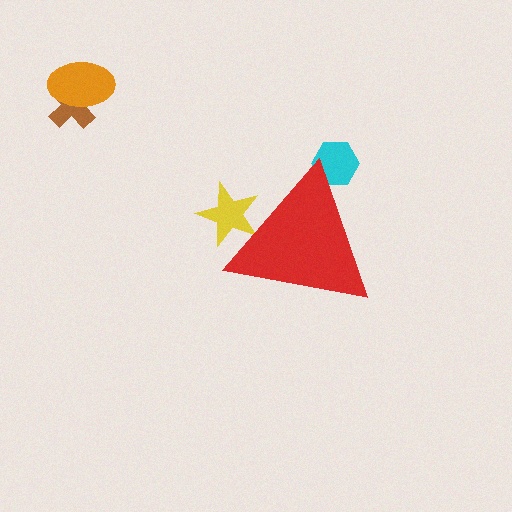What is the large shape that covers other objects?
A red triangle.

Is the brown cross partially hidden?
No, the brown cross is fully visible.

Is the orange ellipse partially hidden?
No, the orange ellipse is fully visible.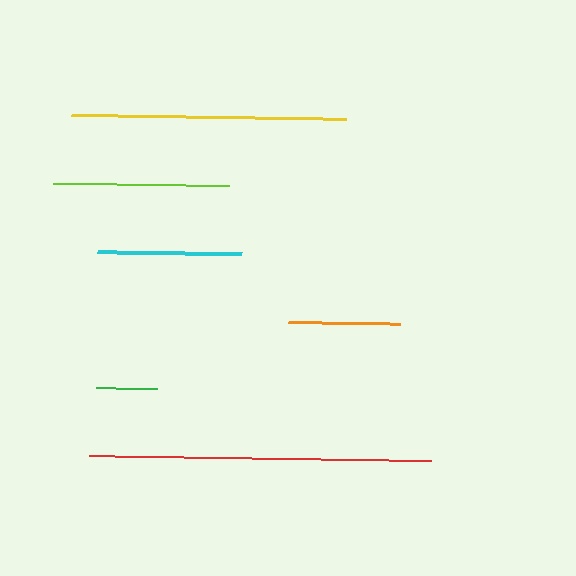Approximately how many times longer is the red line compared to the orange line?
The red line is approximately 3.1 times the length of the orange line.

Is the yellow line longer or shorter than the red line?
The red line is longer than the yellow line.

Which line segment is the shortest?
The green line is the shortest at approximately 61 pixels.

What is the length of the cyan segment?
The cyan segment is approximately 144 pixels long.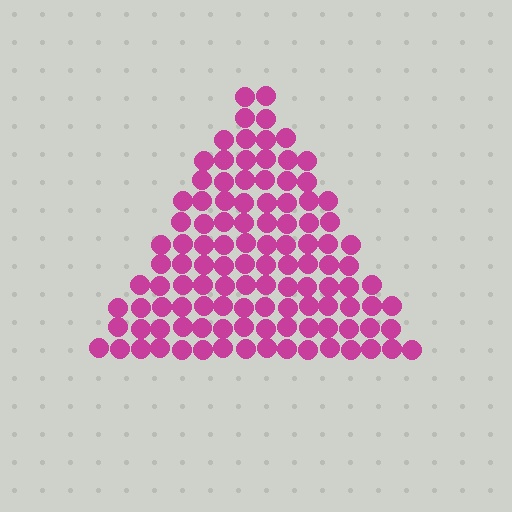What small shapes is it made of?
It is made of small circles.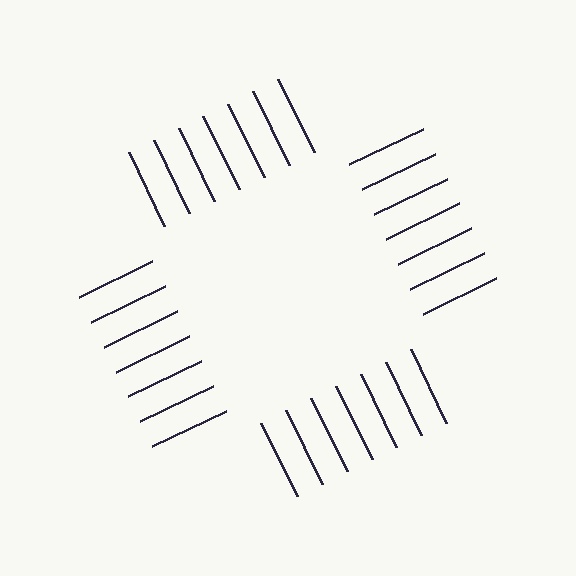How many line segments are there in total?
28 — 7 along each of the 4 edges.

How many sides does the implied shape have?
4 sides — the line-ends trace a square.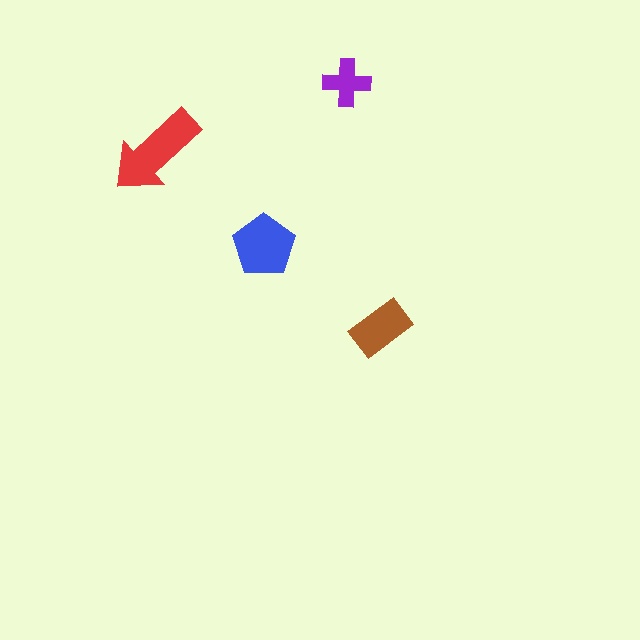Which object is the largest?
The red arrow.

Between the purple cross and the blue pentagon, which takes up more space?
The blue pentagon.